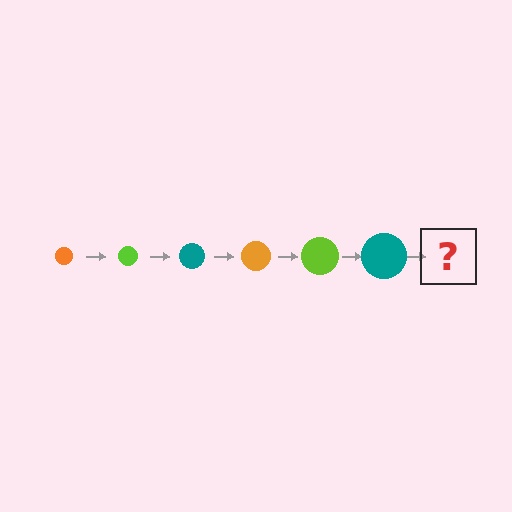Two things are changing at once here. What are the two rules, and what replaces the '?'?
The two rules are that the circle grows larger each step and the color cycles through orange, lime, and teal. The '?' should be an orange circle, larger than the previous one.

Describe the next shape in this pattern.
It should be an orange circle, larger than the previous one.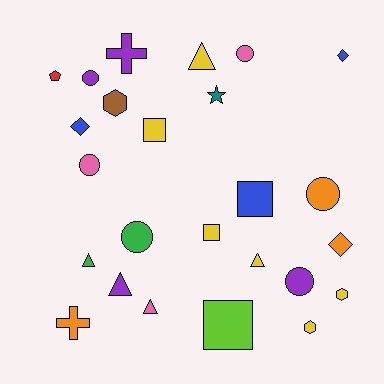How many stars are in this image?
There is 1 star.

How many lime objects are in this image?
There is 1 lime object.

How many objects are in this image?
There are 25 objects.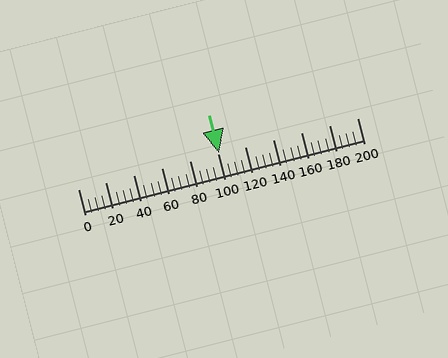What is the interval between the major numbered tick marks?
The major tick marks are spaced 20 units apart.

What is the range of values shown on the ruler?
The ruler shows values from 0 to 200.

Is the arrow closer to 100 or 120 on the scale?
The arrow is closer to 100.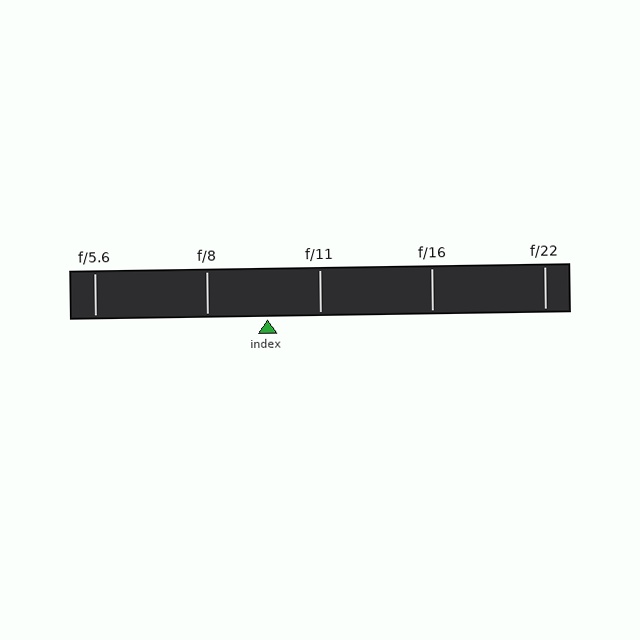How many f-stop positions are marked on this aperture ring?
There are 5 f-stop positions marked.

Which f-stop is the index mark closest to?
The index mark is closest to f/11.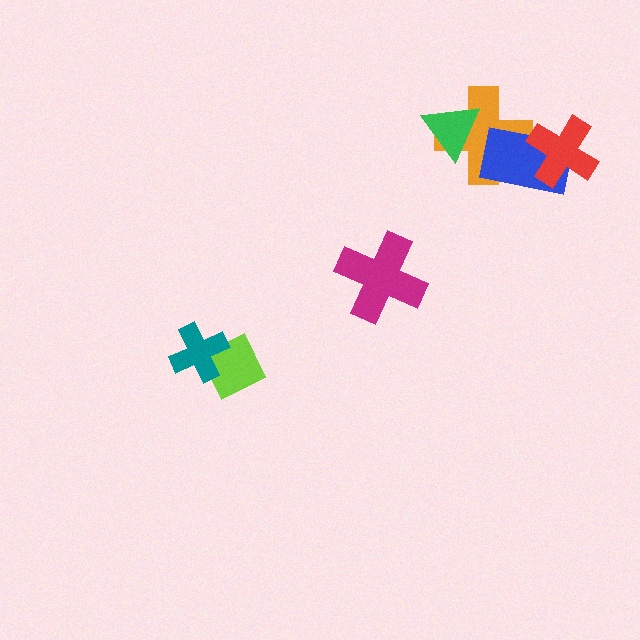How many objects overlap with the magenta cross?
0 objects overlap with the magenta cross.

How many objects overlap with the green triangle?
1 object overlaps with the green triangle.